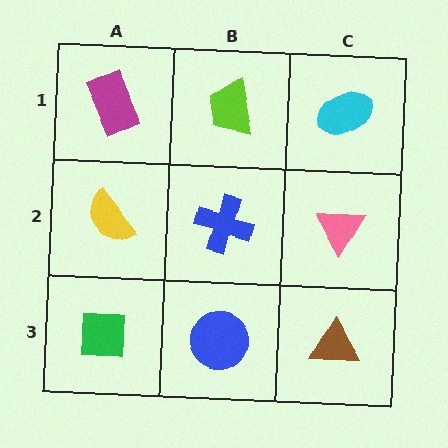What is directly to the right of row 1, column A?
A lime trapezoid.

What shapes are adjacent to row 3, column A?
A yellow semicircle (row 2, column A), a blue circle (row 3, column B).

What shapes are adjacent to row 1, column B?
A blue cross (row 2, column B), a magenta rectangle (row 1, column A), a cyan ellipse (row 1, column C).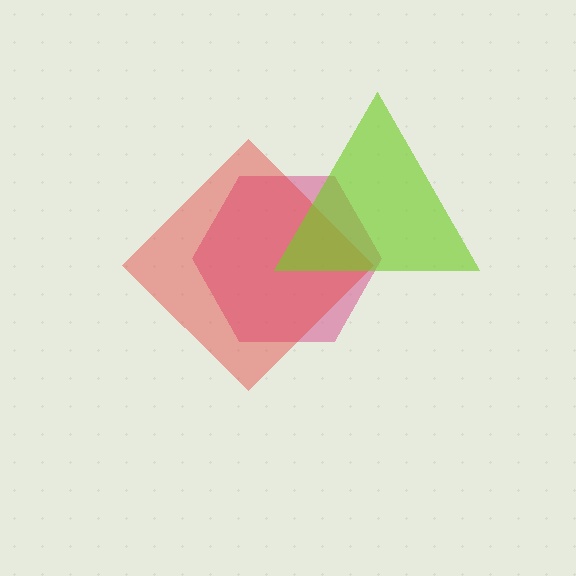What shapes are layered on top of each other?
The layered shapes are: a pink hexagon, a red diamond, a lime triangle.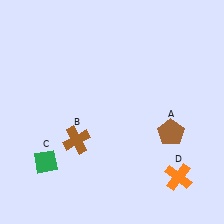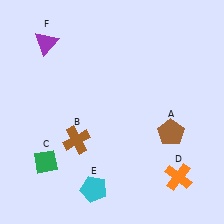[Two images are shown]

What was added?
A cyan pentagon (E), a purple triangle (F) were added in Image 2.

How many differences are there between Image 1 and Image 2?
There are 2 differences between the two images.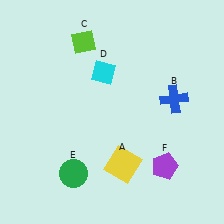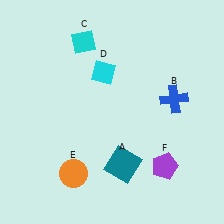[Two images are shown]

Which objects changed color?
A changed from yellow to teal. C changed from lime to cyan. E changed from green to orange.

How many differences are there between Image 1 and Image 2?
There are 3 differences between the two images.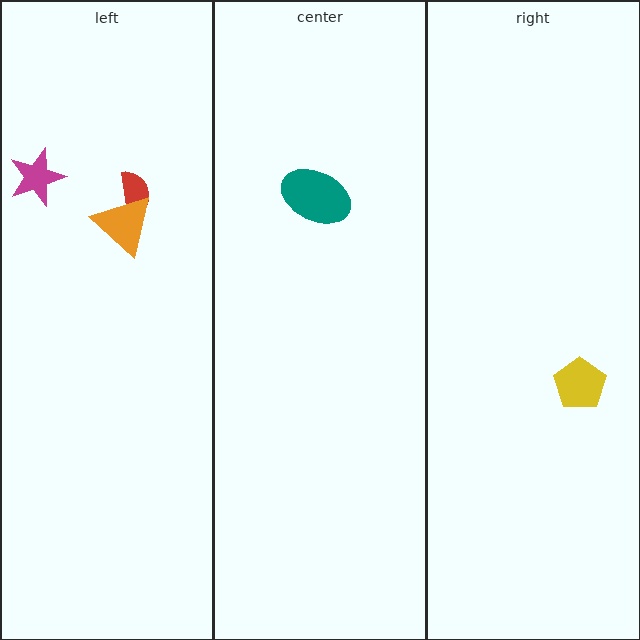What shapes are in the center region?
The teal ellipse.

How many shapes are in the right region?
1.